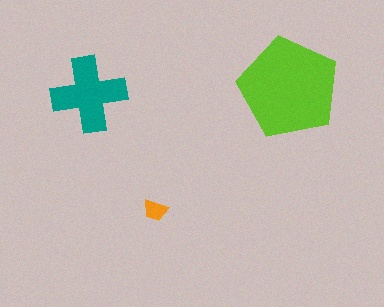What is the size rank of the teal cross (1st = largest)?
2nd.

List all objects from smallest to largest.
The orange trapezoid, the teal cross, the lime pentagon.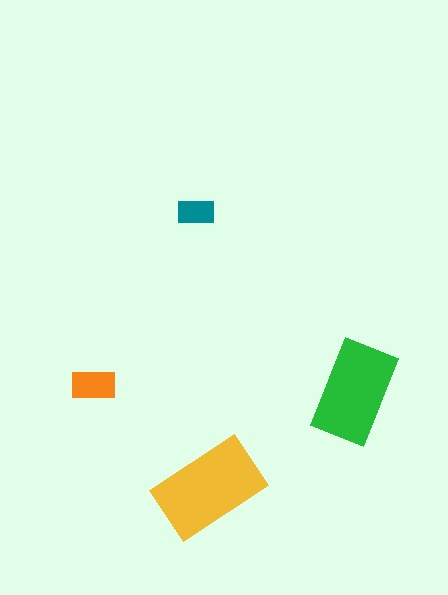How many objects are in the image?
There are 4 objects in the image.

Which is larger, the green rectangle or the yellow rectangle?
The yellow one.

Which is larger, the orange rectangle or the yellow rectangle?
The yellow one.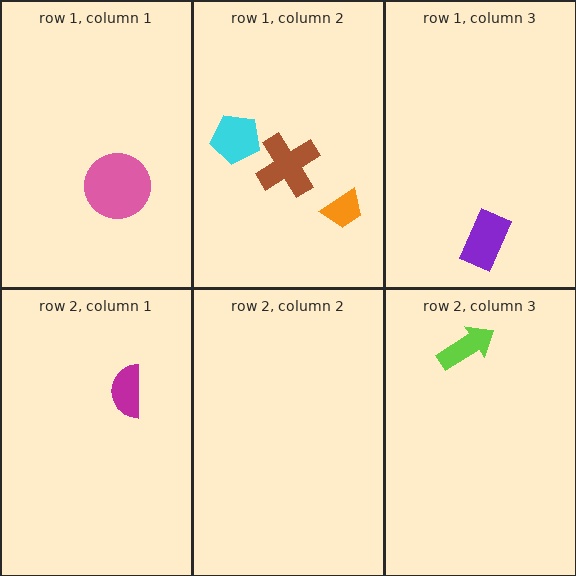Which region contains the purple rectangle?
The row 1, column 3 region.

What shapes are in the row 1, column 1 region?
The pink circle.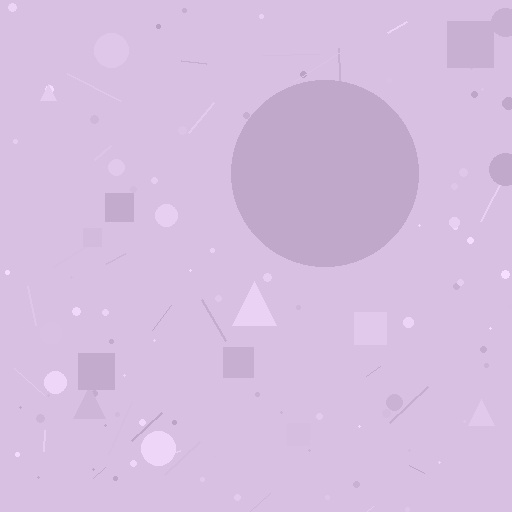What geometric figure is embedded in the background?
A circle is embedded in the background.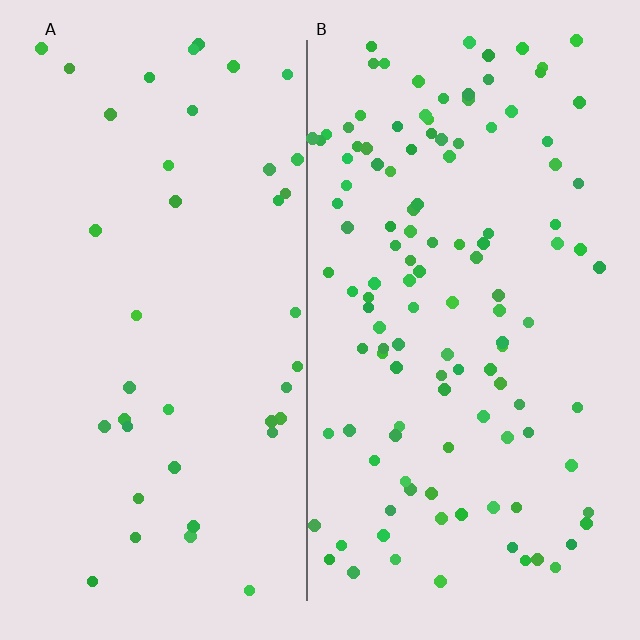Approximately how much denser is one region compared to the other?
Approximately 3.0× — region B over region A.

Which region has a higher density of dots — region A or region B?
B (the right).